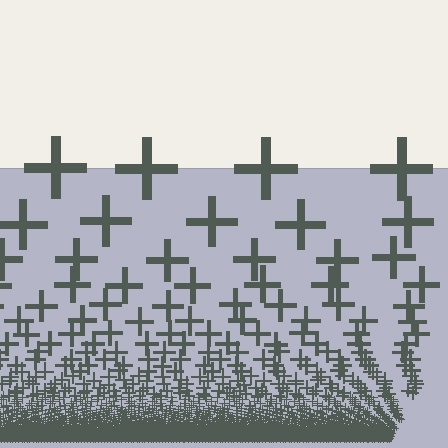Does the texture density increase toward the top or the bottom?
Density increases toward the bottom.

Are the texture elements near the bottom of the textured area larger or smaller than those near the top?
Smaller. The gradient is inverted — elements near the bottom are smaller and denser.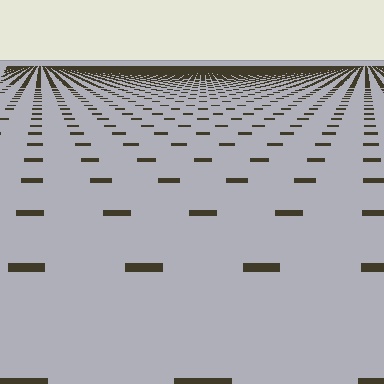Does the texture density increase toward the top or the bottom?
Density increases toward the top.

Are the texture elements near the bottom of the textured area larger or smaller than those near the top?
Larger. Near the bottom, elements are closer to the viewer and appear at a bigger on-screen size.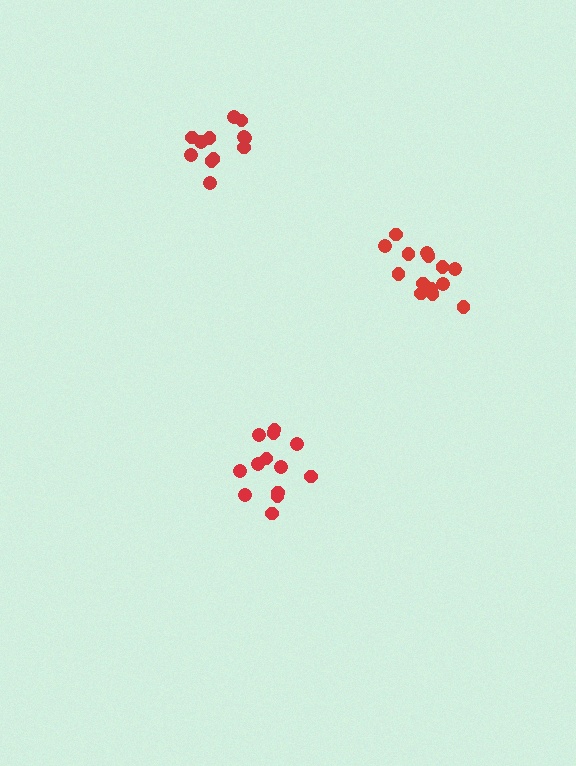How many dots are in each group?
Group 1: 12 dots, Group 2: 14 dots, Group 3: 13 dots (39 total).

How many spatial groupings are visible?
There are 3 spatial groupings.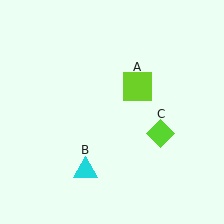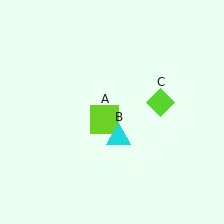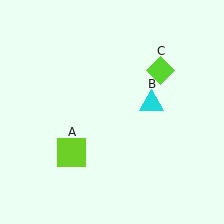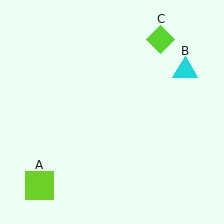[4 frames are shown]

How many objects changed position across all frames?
3 objects changed position: lime square (object A), cyan triangle (object B), lime diamond (object C).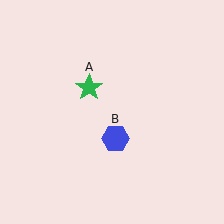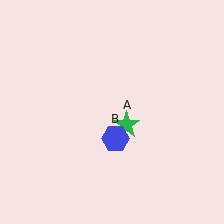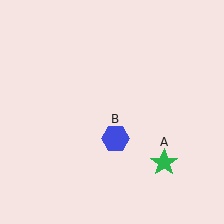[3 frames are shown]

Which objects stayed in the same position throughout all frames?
Blue hexagon (object B) remained stationary.